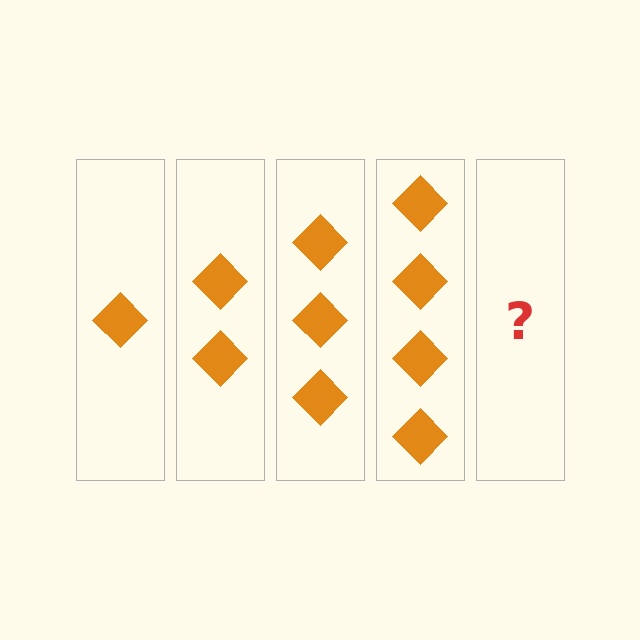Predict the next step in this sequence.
The next step is 5 diamonds.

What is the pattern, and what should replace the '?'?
The pattern is that each step adds one more diamond. The '?' should be 5 diamonds.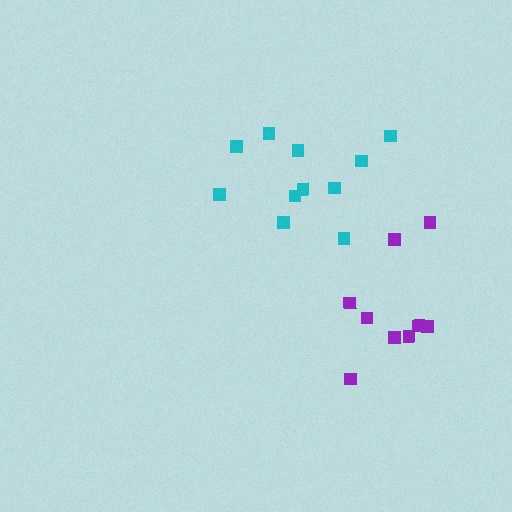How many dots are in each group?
Group 1: 9 dots, Group 2: 11 dots (20 total).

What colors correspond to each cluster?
The clusters are colored: purple, cyan.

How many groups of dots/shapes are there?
There are 2 groups.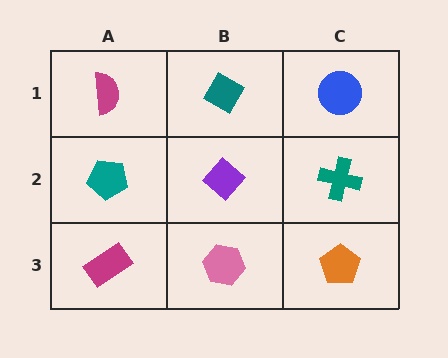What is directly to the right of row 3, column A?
A pink hexagon.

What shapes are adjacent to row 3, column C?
A teal cross (row 2, column C), a pink hexagon (row 3, column B).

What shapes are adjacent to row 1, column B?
A purple diamond (row 2, column B), a magenta semicircle (row 1, column A), a blue circle (row 1, column C).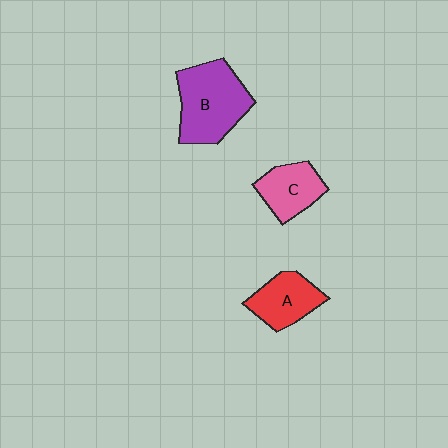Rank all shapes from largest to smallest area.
From largest to smallest: B (purple), A (red), C (pink).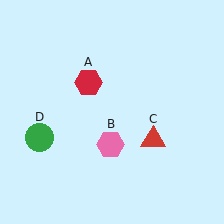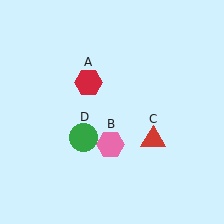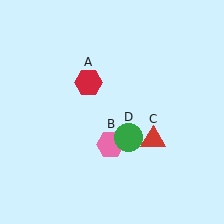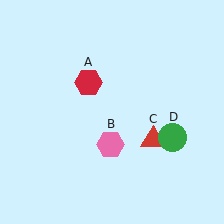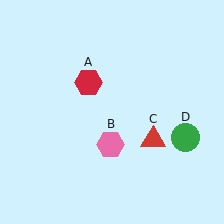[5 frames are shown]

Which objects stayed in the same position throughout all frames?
Red hexagon (object A) and pink hexagon (object B) and red triangle (object C) remained stationary.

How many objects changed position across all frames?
1 object changed position: green circle (object D).